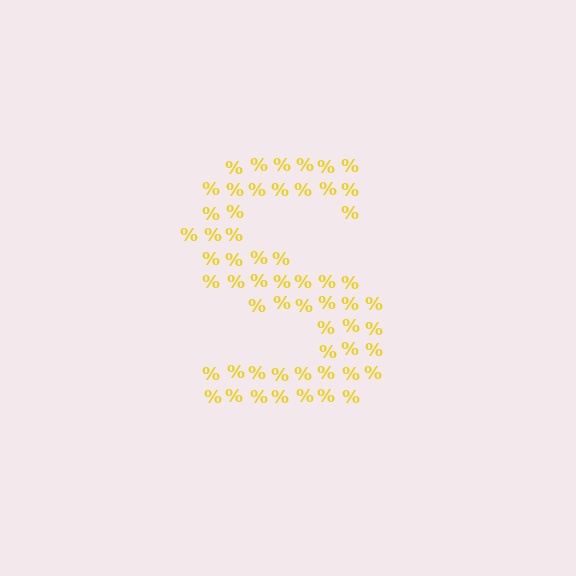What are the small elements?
The small elements are percent signs.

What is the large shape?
The large shape is the letter S.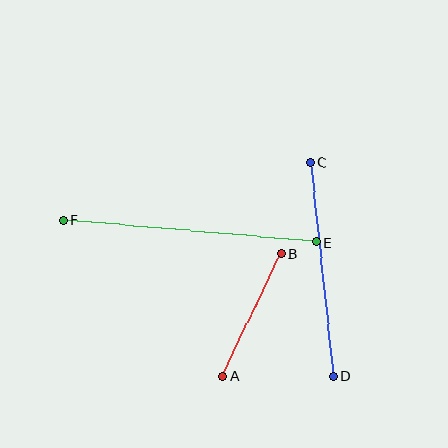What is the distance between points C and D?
The distance is approximately 215 pixels.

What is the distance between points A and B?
The distance is approximately 136 pixels.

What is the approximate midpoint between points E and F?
The midpoint is at approximately (189, 231) pixels.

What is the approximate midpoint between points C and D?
The midpoint is at approximately (322, 269) pixels.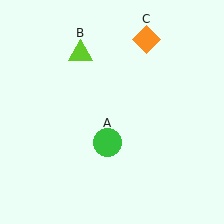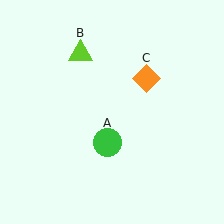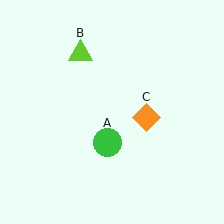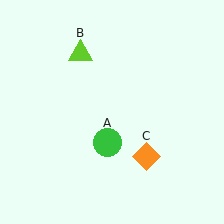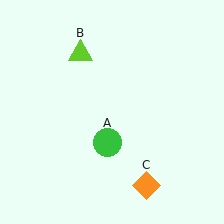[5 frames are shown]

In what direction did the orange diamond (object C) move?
The orange diamond (object C) moved down.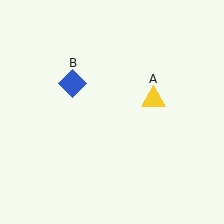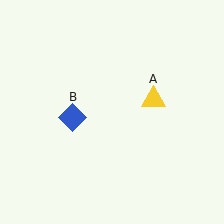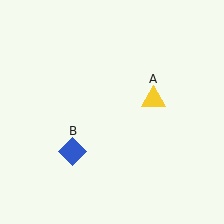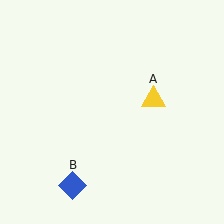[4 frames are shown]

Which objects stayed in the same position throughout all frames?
Yellow triangle (object A) remained stationary.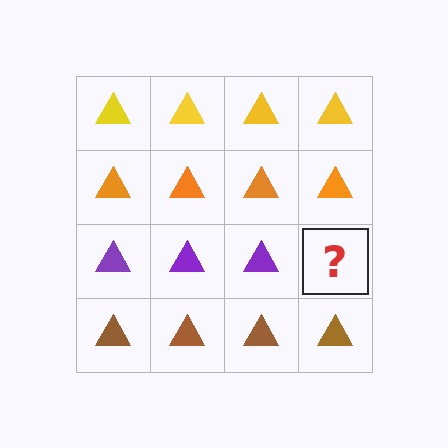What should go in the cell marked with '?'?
The missing cell should contain a purple triangle.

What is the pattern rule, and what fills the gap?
The rule is that each row has a consistent color. The gap should be filled with a purple triangle.